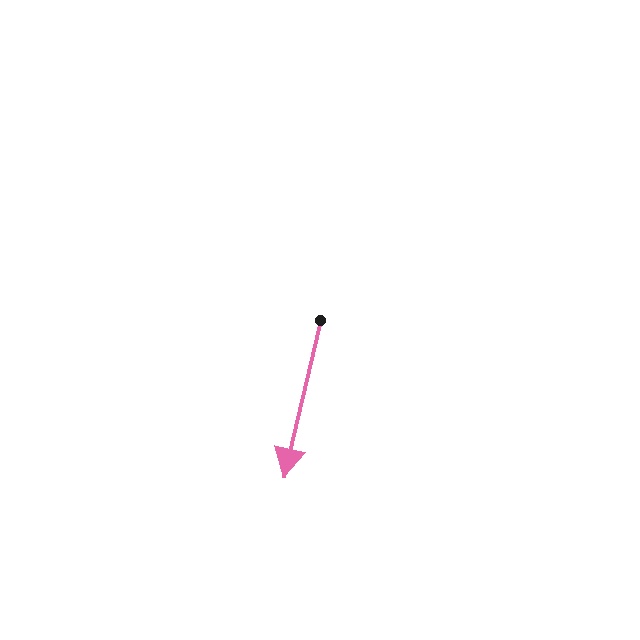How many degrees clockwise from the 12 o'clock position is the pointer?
Approximately 193 degrees.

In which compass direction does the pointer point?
South.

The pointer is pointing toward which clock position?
Roughly 6 o'clock.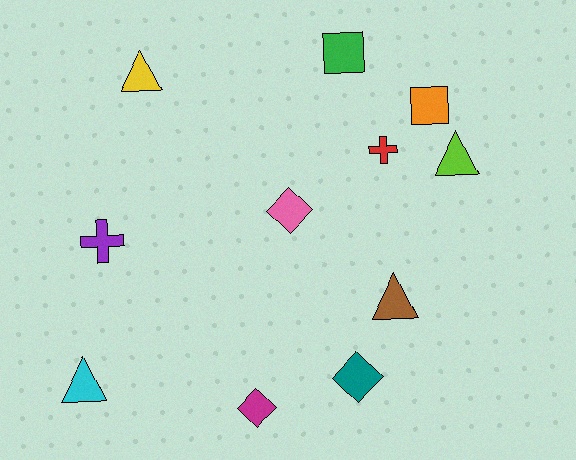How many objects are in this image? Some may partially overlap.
There are 11 objects.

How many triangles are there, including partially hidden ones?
There are 4 triangles.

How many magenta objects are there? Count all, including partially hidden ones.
There is 1 magenta object.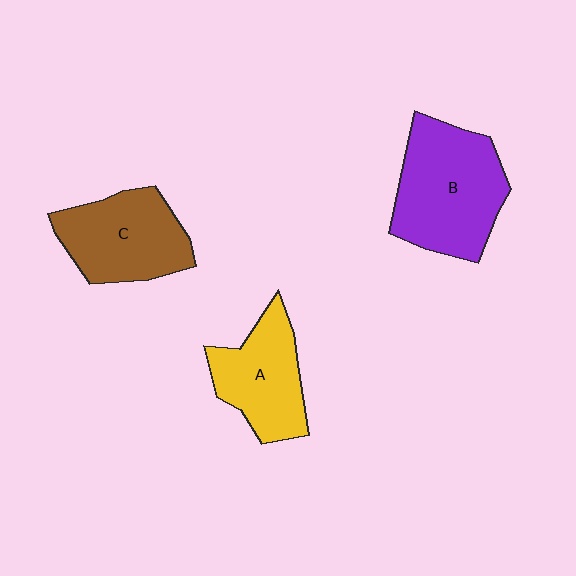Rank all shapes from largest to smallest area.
From largest to smallest: B (purple), C (brown), A (yellow).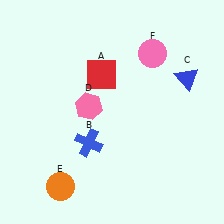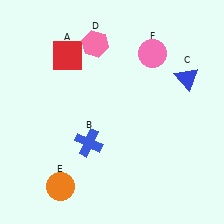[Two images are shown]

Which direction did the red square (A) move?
The red square (A) moved left.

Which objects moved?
The objects that moved are: the red square (A), the pink hexagon (D).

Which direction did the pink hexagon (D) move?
The pink hexagon (D) moved up.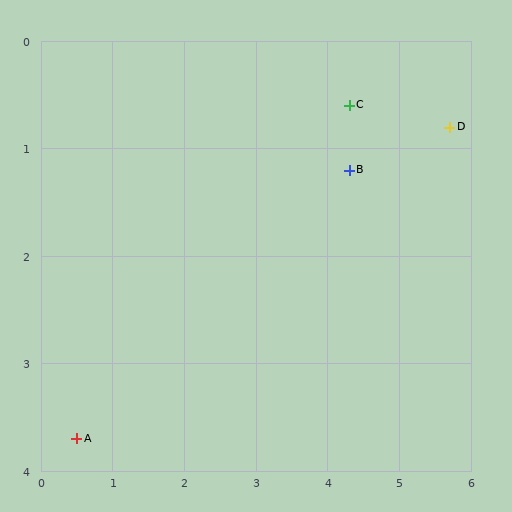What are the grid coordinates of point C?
Point C is at approximately (4.3, 0.6).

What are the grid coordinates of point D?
Point D is at approximately (5.7, 0.8).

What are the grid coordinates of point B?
Point B is at approximately (4.3, 1.2).